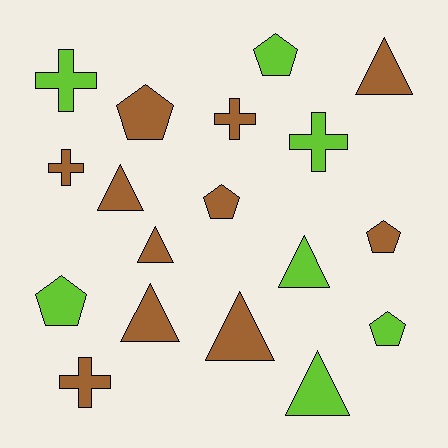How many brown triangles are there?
There are 5 brown triangles.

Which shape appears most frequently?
Triangle, with 7 objects.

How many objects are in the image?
There are 18 objects.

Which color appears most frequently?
Brown, with 11 objects.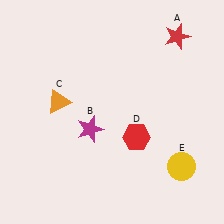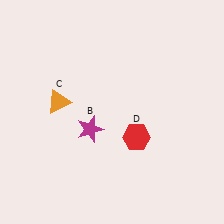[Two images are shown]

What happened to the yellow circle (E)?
The yellow circle (E) was removed in Image 2. It was in the bottom-right area of Image 1.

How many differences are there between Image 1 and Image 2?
There are 2 differences between the two images.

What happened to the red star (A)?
The red star (A) was removed in Image 2. It was in the top-right area of Image 1.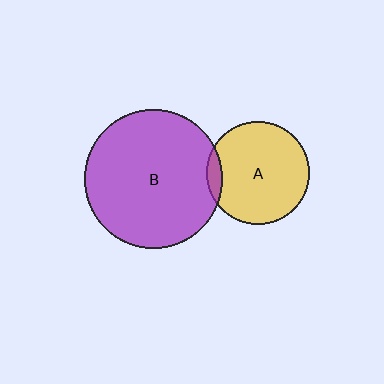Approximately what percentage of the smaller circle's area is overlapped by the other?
Approximately 10%.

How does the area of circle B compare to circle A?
Approximately 1.8 times.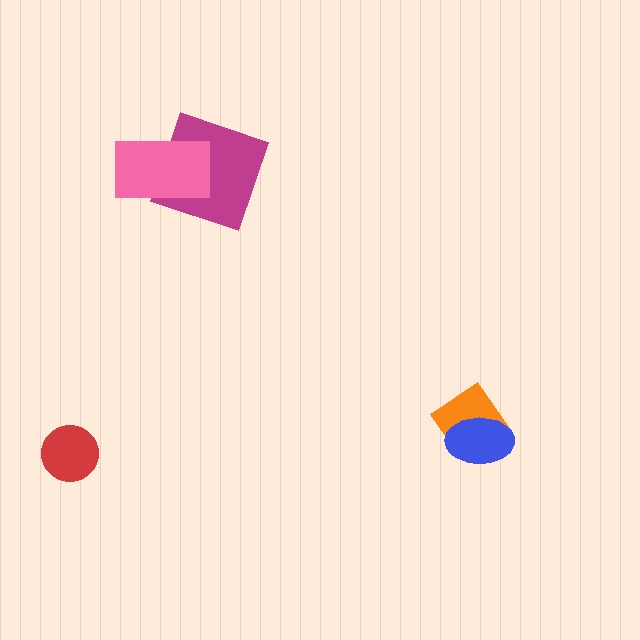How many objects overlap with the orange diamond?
1 object overlaps with the orange diamond.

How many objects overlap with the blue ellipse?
1 object overlaps with the blue ellipse.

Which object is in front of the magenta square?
The pink rectangle is in front of the magenta square.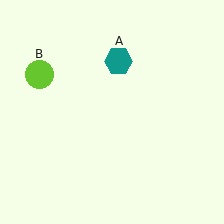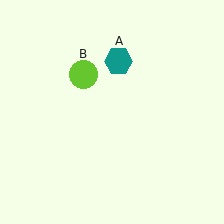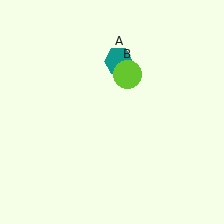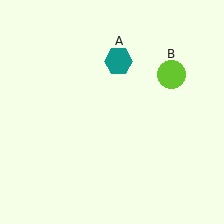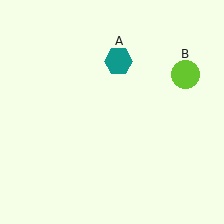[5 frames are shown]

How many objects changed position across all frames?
1 object changed position: lime circle (object B).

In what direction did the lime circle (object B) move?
The lime circle (object B) moved right.